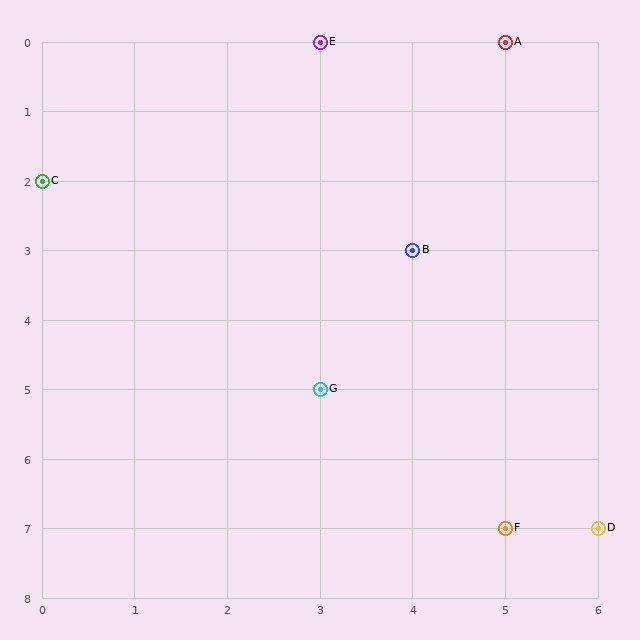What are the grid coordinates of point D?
Point D is at grid coordinates (6, 7).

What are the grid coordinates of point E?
Point E is at grid coordinates (3, 0).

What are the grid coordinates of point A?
Point A is at grid coordinates (5, 0).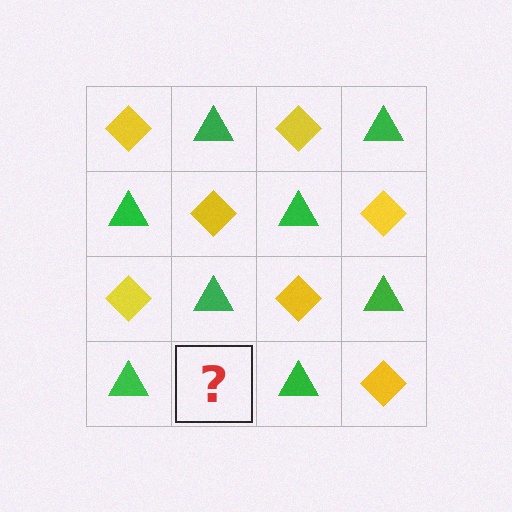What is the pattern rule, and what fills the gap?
The rule is that it alternates yellow diamond and green triangle in a checkerboard pattern. The gap should be filled with a yellow diamond.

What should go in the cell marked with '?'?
The missing cell should contain a yellow diamond.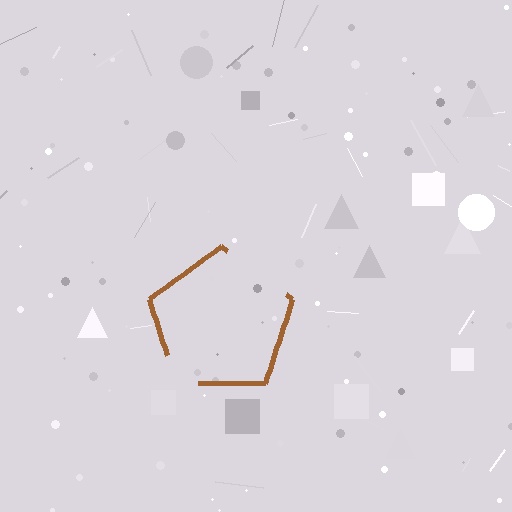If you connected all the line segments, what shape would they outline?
They would outline a pentagon.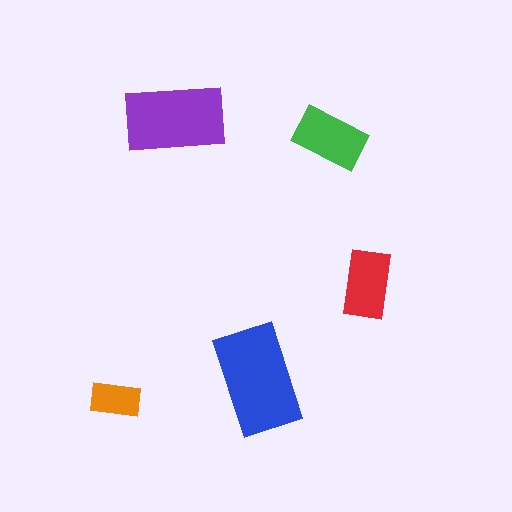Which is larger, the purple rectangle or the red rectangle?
The purple one.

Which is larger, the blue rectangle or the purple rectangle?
The blue one.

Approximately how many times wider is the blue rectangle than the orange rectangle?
About 2 times wider.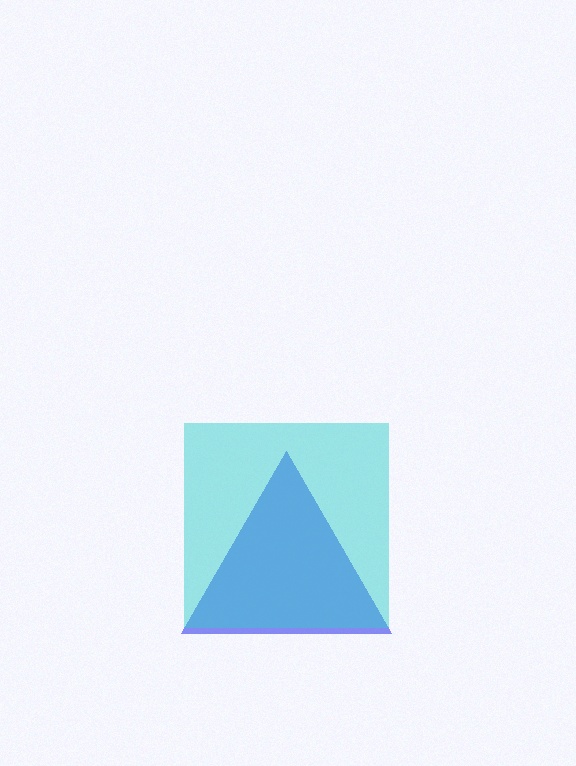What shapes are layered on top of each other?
The layered shapes are: a blue triangle, a cyan square.